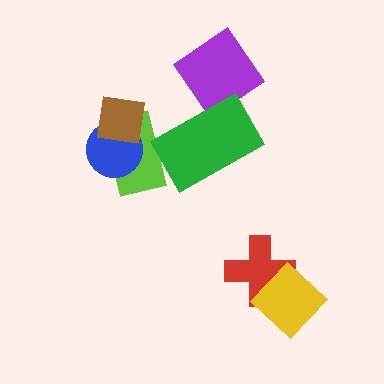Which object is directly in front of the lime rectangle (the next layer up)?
The blue circle is directly in front of the lime rectangle.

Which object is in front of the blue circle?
The brown square is in front of the blue circle.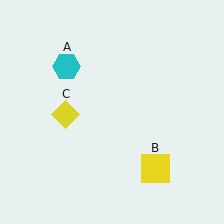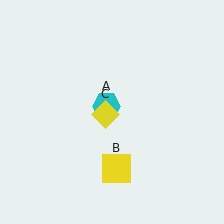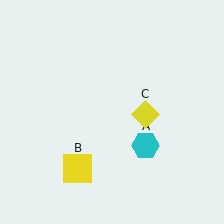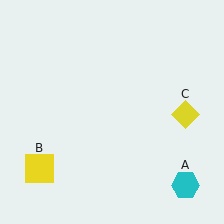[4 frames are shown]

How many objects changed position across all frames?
3 objects changed position: cyan hexagon (object A), yellow square (object B), yellow diamond (object C).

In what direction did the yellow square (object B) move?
The yellow square (object B) moved left.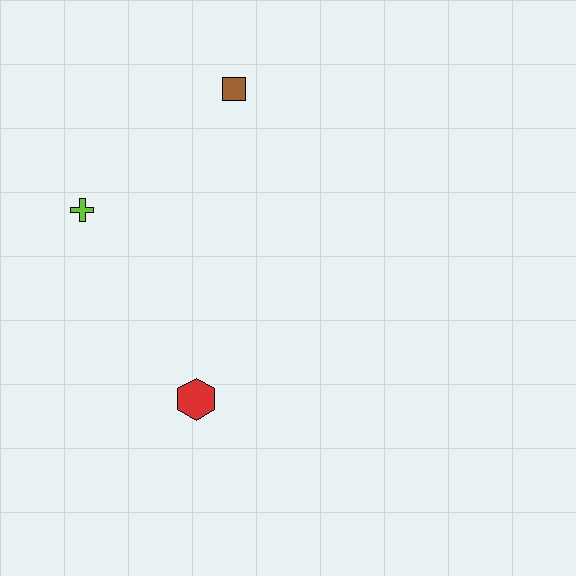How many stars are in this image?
There are no stars.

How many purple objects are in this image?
There are no purple objects.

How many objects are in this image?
There are 3 objects.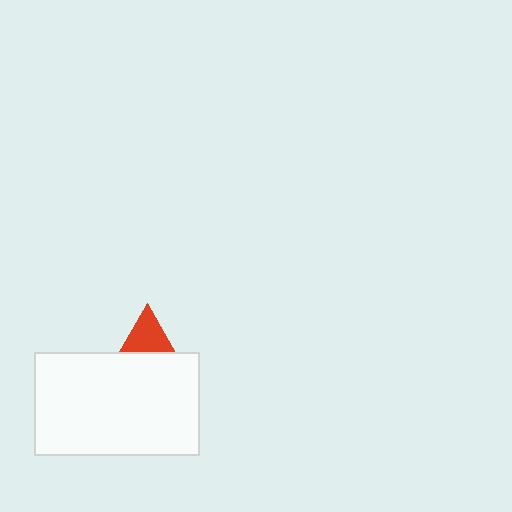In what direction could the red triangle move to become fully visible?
The red triangle could move up. That would shift it out from behind the white rectangle entirely.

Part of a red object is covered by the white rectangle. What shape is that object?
It is a triangle.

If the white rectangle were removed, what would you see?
You would see the complete red triangle.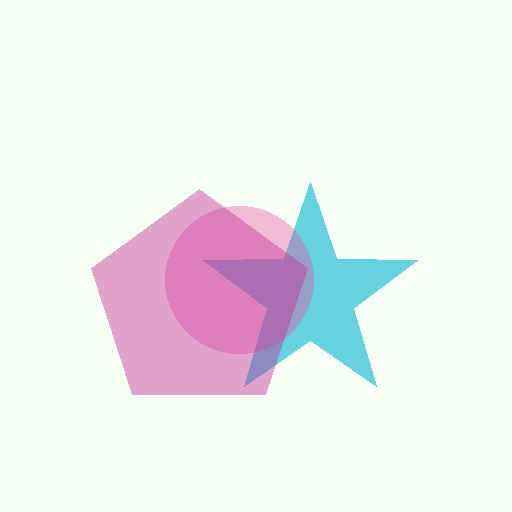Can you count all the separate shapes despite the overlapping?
Yes, there are 3 separate shapes.